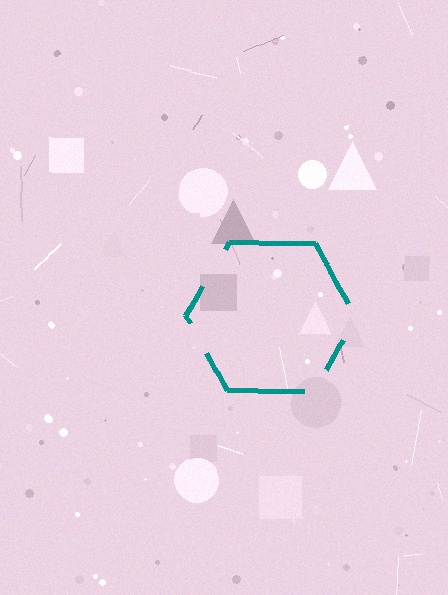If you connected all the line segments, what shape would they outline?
They would outline a hexagon.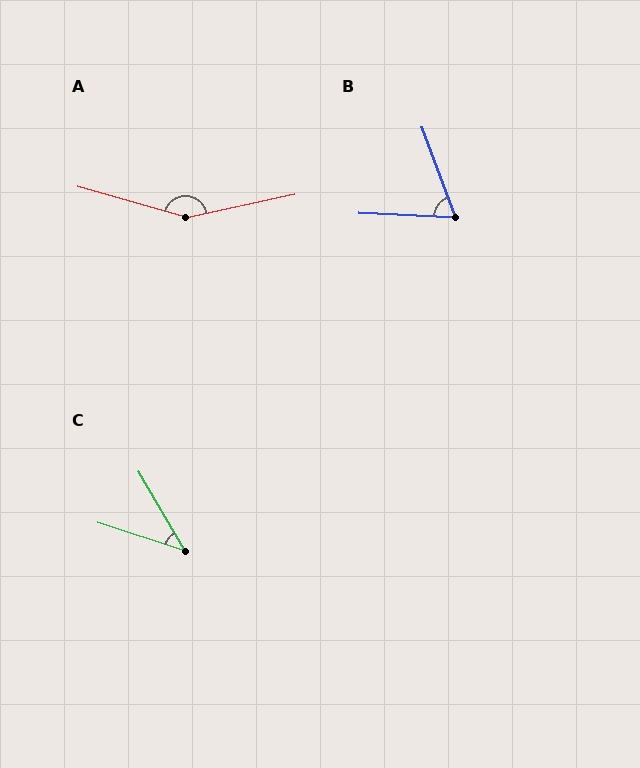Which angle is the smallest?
C, at approximately 41 degrees.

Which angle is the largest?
A, at approximately 152 degrees.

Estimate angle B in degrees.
Approximately 67 degrees.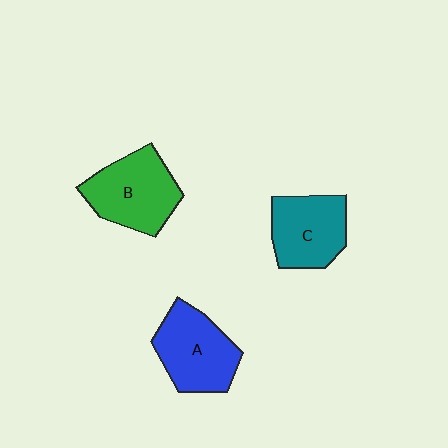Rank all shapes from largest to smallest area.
From largest to smallest: B (green), A (blue), C (teal).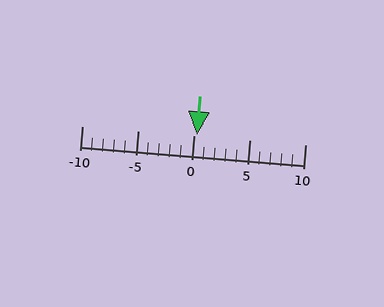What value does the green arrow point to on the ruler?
The green arrow points to approximately 0.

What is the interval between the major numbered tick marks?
The major tick marks are spaced 5 units apart.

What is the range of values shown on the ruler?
The ruler shows values from -10 to 10.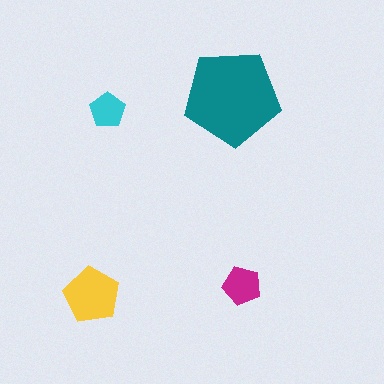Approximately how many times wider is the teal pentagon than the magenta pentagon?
About 2.5 times wider.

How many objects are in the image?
There are 4 objects in the image.